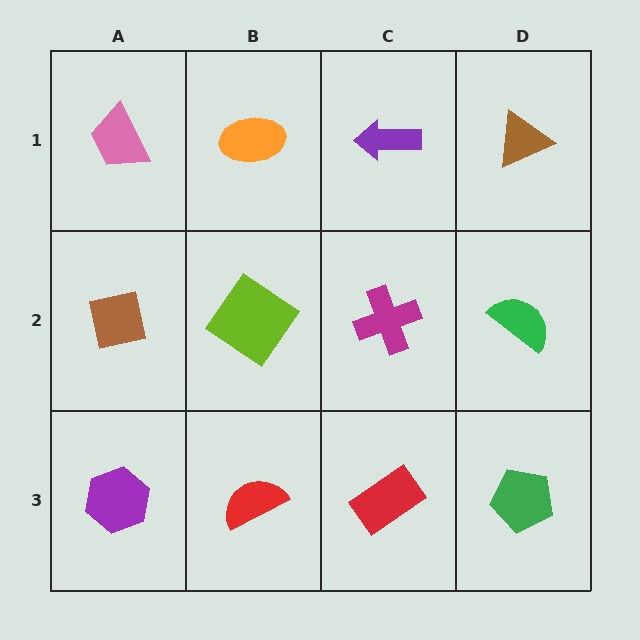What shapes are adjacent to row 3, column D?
A green semicircle (row 2, column D), a red rectangle (row 3, column C).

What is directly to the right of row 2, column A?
A lime diamond.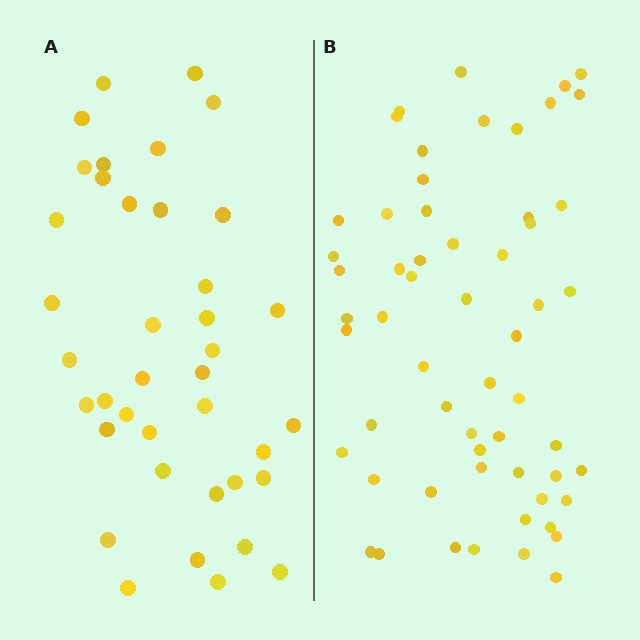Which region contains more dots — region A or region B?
Region B (the right region) has more dots.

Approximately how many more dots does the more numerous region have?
Region B has approximately 20 more dots than region A.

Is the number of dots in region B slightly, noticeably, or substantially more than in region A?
Region B has substantially more. The ratio is roughly 1.5 to 1.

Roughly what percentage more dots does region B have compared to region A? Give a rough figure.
About 50% more.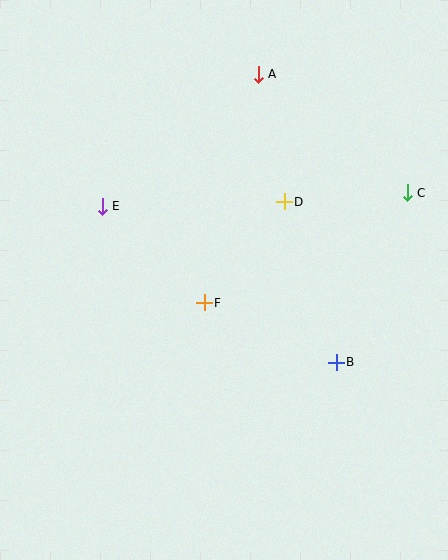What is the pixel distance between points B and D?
The distance between B and D is 169 pixels.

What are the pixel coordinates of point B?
Point B is at (336, 362).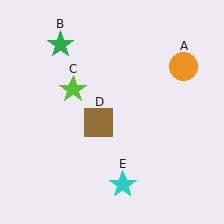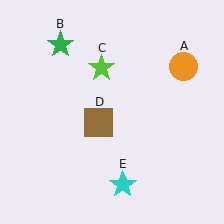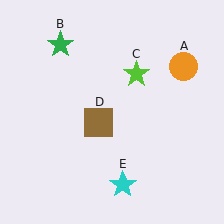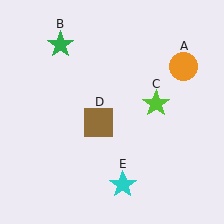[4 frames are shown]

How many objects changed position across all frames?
1 object changed position: lime star (object C).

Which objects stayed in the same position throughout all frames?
Orange circle (object A) and green star (object B) and brown square (object D) and cyan star (object E) remained stationary.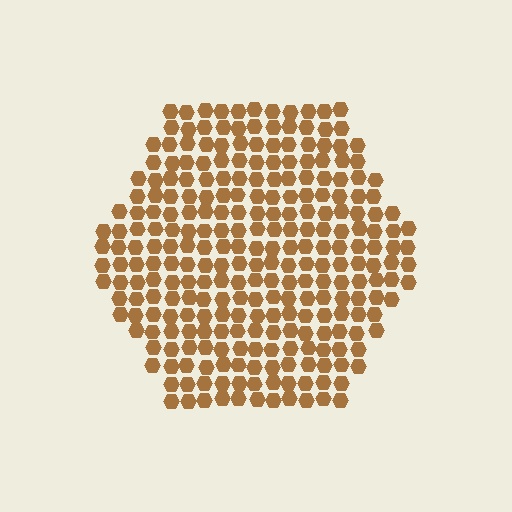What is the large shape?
The large shape is a hexagon.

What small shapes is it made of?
It is made of small hexagons.